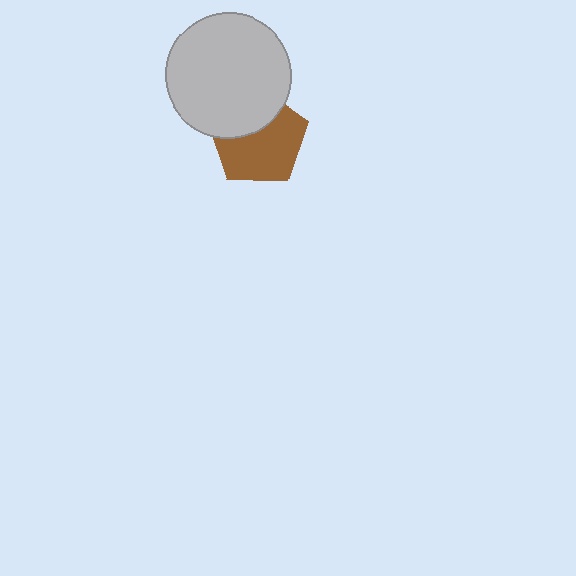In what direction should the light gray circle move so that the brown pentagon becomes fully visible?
The light gray circle should move up. That is the shortest direction to clear the overlap and leave the brown pentagon fully visible.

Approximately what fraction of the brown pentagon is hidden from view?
Roughly 36% of the brown pentagon is hidden behind the light gray circle.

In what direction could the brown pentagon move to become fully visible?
The brown pentagon could move down. That would shift it out from behind the light gray circle entirely.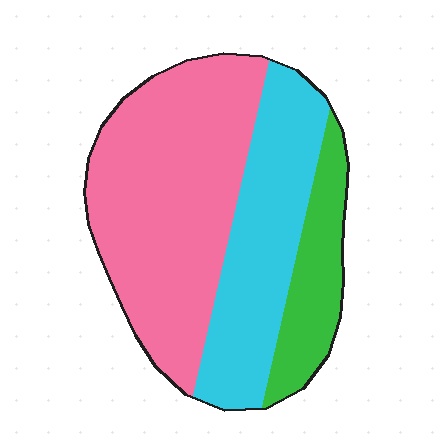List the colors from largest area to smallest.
From largest to smallest: pink, cyan, green.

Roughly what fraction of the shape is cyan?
Cyan covers roughly 30% of the shape.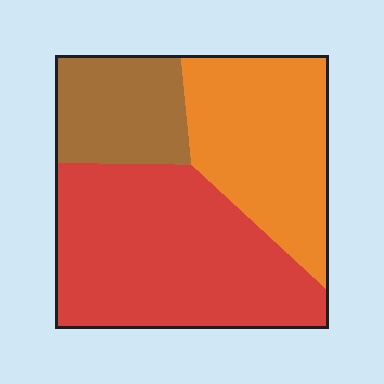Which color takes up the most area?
Red, at roughly 50%.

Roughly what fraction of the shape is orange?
Orange takes up about one third (1/3) of the shape.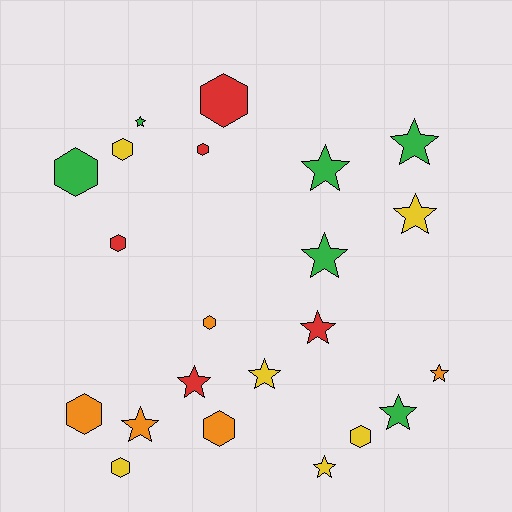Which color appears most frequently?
Yellow, with 6 objects.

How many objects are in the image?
There are 22 objects.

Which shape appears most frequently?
Star, with 12 objects.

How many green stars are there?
There are 5 green stars.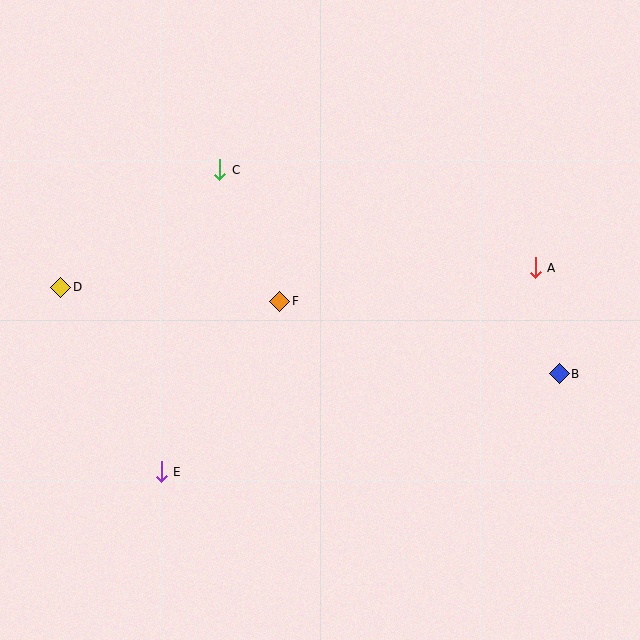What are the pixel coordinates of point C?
Point C is at (220, 170).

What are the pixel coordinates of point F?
Point F is at (280, 301).